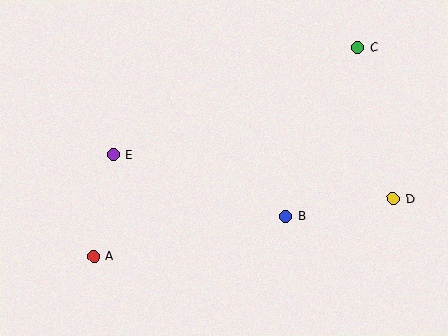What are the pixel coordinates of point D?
Point D is at (393, 199).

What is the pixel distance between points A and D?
The distance between A and D is 305 pixels.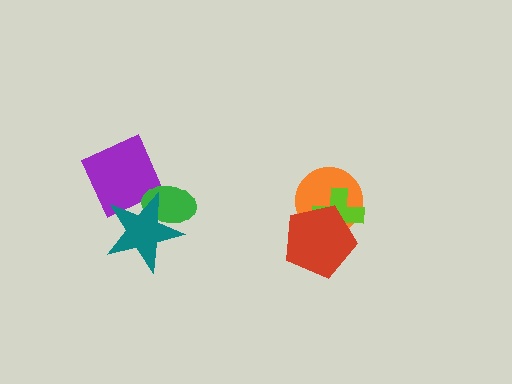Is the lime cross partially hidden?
Yes, it is partially covered by another shape.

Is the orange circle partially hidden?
Yes, it is partially covered by another shape.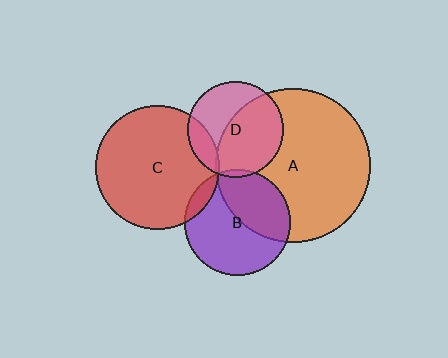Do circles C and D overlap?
Yes.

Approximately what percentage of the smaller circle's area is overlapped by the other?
Approximately 15%.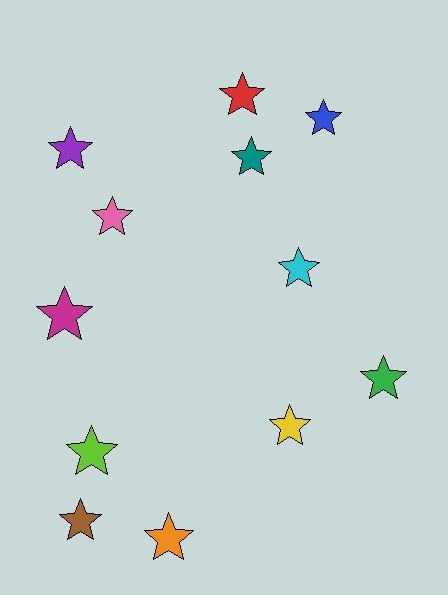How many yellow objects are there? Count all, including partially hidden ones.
There is 1 yellow object.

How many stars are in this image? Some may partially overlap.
There are 12 stars.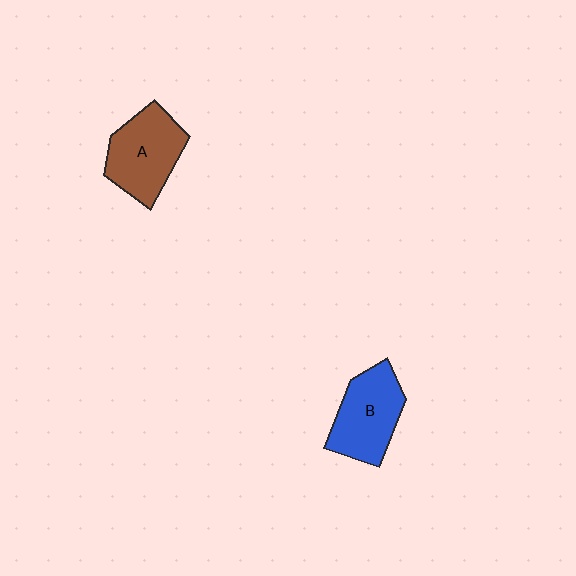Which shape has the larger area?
Shape A (brown).